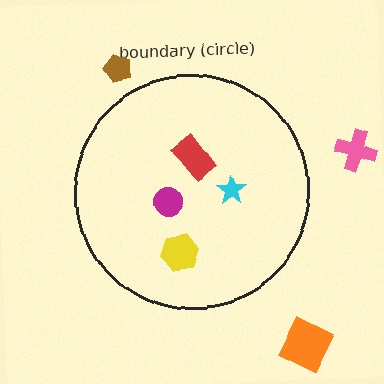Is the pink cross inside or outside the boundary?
Outside.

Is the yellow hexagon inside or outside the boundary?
Inside.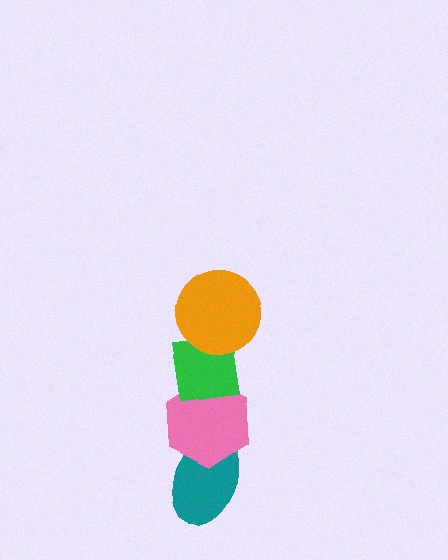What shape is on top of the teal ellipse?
The pink hexagon is on top of the teal ellipse.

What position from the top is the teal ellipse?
The teal ellipse is 4th from the top.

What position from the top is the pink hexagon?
The pink hexagon is 3rd from the top.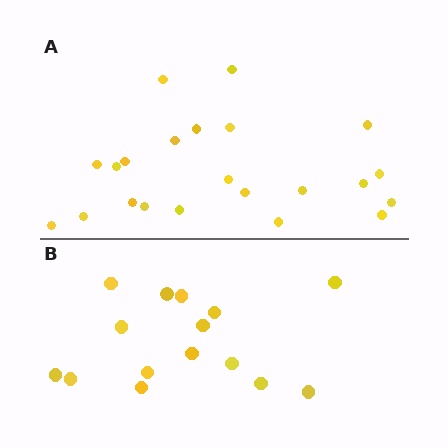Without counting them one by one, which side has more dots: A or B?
Region A (the top region) has more dots.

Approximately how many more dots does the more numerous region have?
Region A has roughly 8 or so more dots than region B.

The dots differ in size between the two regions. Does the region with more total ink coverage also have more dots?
No. Region B has more total ink coverage because its dots are larger, but region A actually contains more individual dots. Total area can be misleading — the number of items is what matters here.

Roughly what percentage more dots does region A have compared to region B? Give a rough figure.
About 45% more.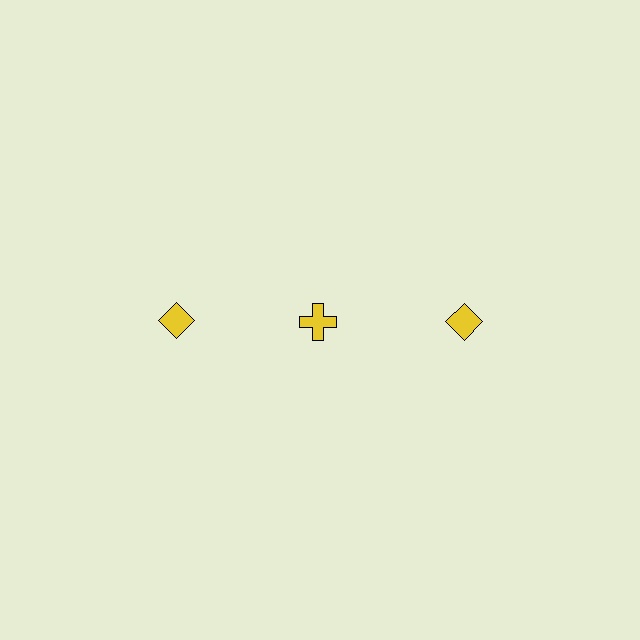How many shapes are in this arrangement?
There are 3 shapes arranged in a grid pattern.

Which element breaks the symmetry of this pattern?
The yellow cross in the top row, second from left column breaks the symmetry. All other shapes are yellow diamonds.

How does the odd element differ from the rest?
It has a different shape: cross instead of diamond.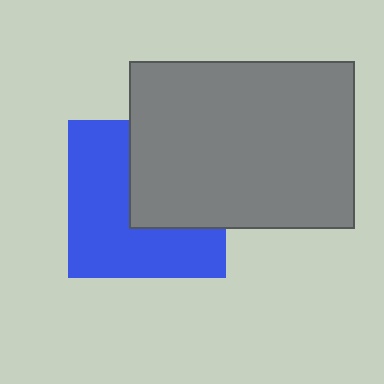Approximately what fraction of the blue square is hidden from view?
Roughly 42% of the blue square is hidden behind the gray rectangle.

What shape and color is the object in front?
The object in front is a gray rectangle.